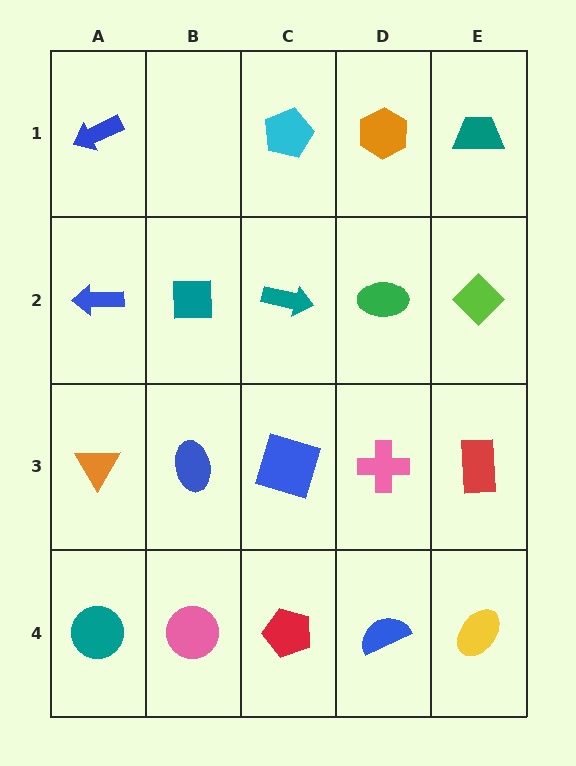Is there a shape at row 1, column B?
No, that cell is empty.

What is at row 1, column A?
A blue arrow.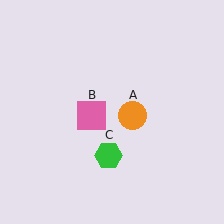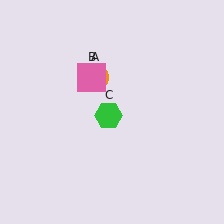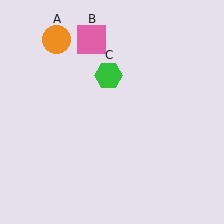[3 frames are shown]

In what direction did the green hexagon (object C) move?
The green hexagon (object C) moved up.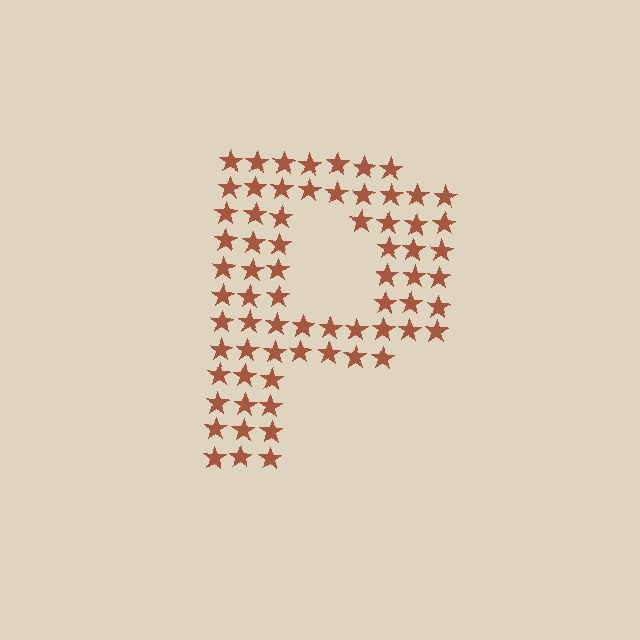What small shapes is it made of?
It is made of small stars.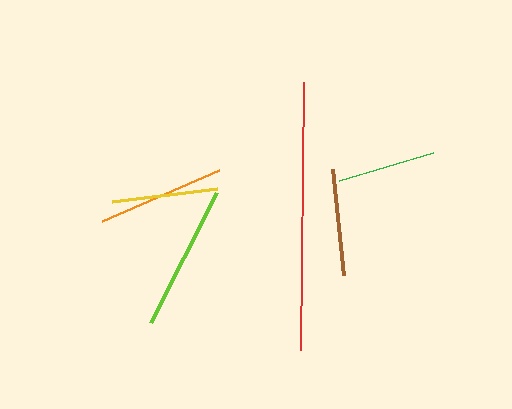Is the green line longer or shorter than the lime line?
The lime line is longer than the green line.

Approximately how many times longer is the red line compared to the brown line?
The red line is approximately 2.5 times the length of the brown line.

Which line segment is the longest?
The red line is the longest at approximately 268 pixels.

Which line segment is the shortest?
The green line is the shortest at approximately 98 pixels.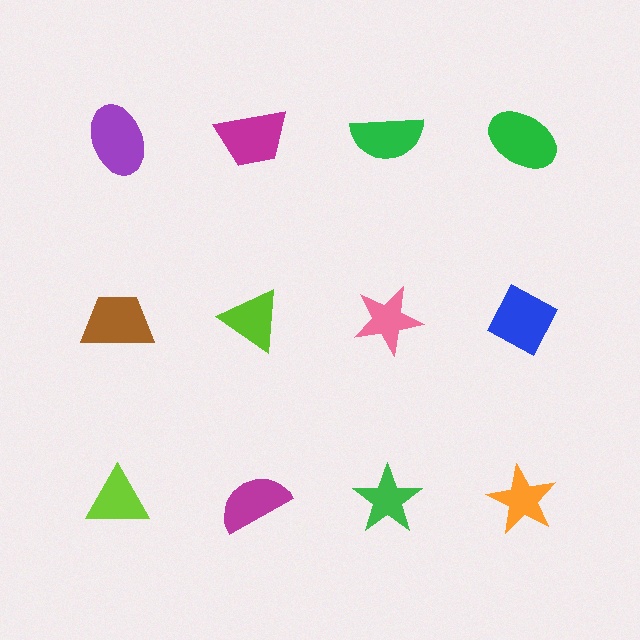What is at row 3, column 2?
A magenta semicircle.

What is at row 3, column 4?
An orange star.